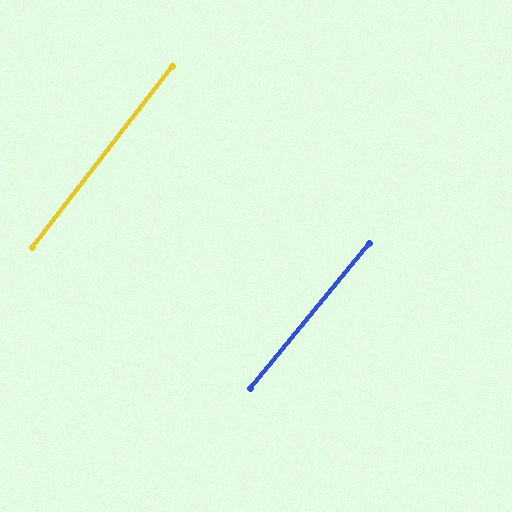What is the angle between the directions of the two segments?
Approximately 2 degrees.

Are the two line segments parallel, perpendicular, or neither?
Parallel — their directions differ by only 1.8°.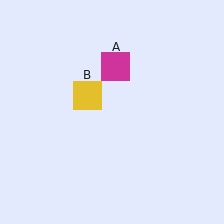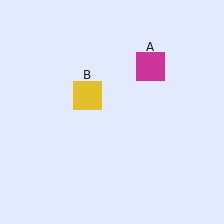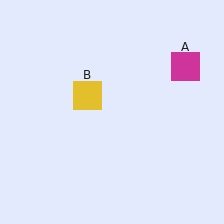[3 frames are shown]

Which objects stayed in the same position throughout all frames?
Yellow square (object B) remained stationary.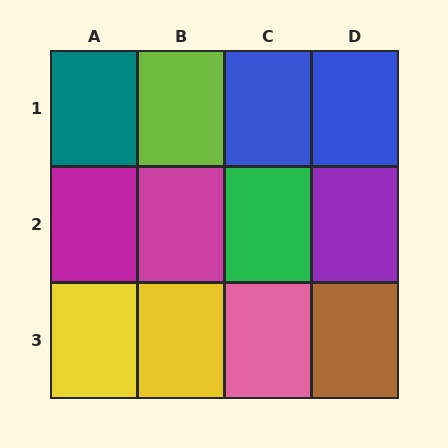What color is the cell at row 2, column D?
Purple.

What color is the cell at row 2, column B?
Magenta.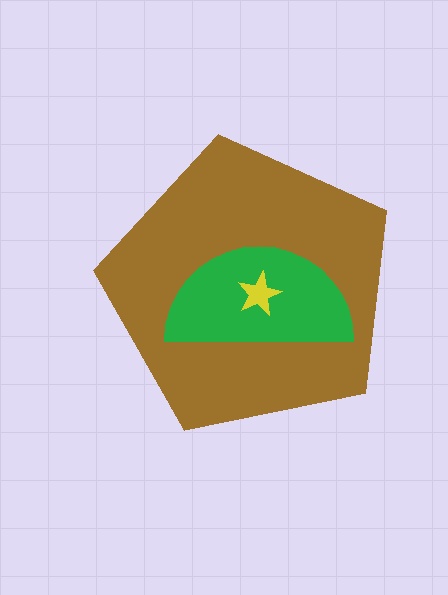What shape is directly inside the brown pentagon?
The green semicircle.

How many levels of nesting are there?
3.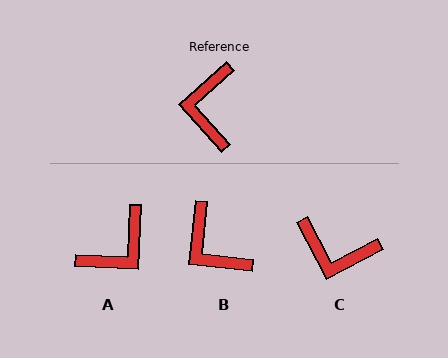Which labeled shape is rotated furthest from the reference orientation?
A, about 136 degrees away.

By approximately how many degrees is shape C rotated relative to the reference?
Approximately 76 degrees counter-clockwise.